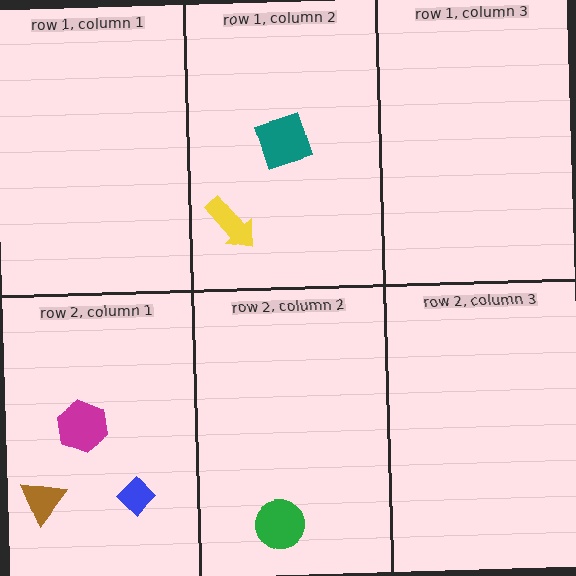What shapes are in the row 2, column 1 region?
The magenta hexagon, the brown triangle, the blue diamond.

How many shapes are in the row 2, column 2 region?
1.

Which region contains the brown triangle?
The row 2, column 1 region.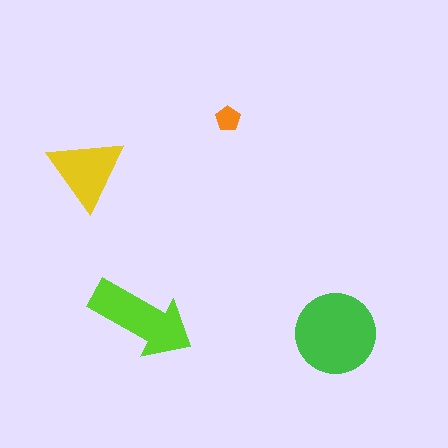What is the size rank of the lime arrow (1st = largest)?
2nd.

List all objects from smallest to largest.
The orange pentagon, the yellow triangle, the lime arrow, the green circle.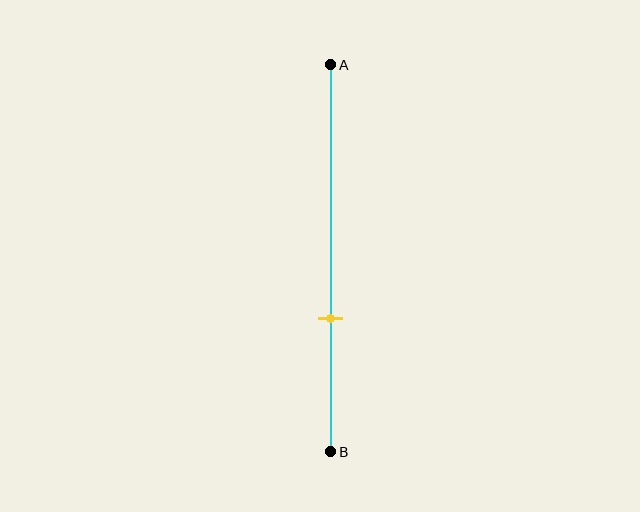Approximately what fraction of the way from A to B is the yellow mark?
The yellow mark is approximately 65% of the way from A to B.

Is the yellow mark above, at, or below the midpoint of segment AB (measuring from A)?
The yellow mark is below the midpoint of segment AB.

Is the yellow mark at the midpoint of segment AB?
No, the mark is at about 65% from A, not at the 50% midpoint.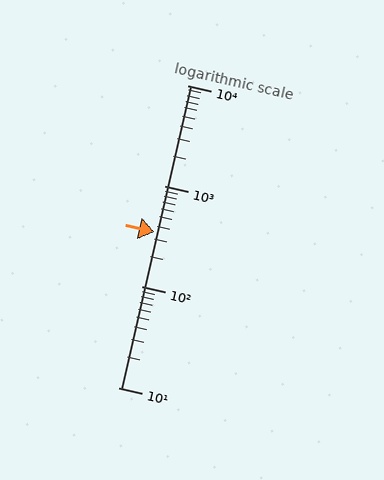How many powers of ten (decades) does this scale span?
The scale spans 3 decades, from 10 to 10000.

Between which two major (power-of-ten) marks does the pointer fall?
The pointer is between 100 and 1000.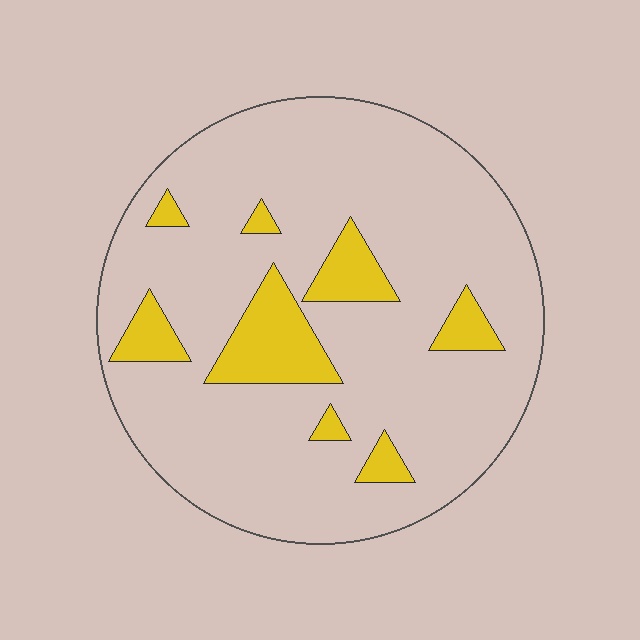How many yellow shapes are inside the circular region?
8.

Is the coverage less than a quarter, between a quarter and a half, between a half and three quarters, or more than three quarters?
Less than a quarter.